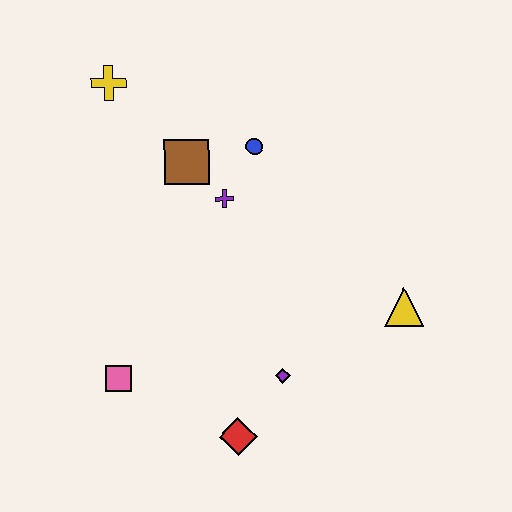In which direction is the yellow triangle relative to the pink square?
The yellow triangle is to the right of the pink square.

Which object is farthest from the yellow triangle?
The yellow cross is farthest from the yellow triangle.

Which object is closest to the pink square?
The red diamond is closest to the pink square.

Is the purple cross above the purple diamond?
Yes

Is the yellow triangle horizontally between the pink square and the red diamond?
No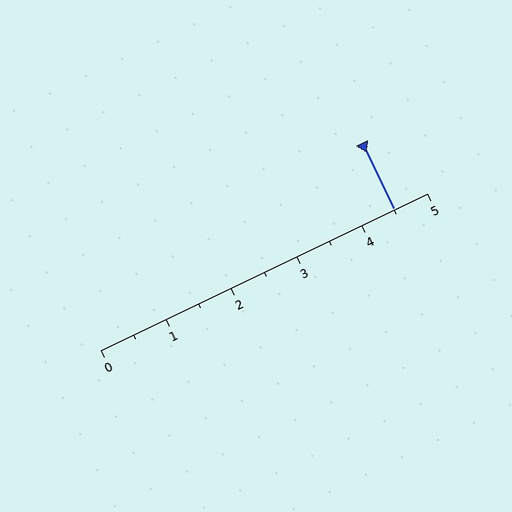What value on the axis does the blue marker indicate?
The marker indicates approximately 4.5.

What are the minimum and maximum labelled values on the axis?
The axis runs from 0 to 5.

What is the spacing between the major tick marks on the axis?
The major ticks are spaced 1 apart.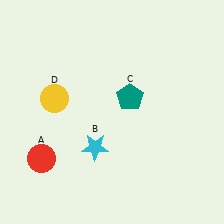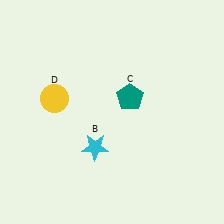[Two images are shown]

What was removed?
The red circle (A) was removed in Image 2.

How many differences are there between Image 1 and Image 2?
There is 1 difference between the two images.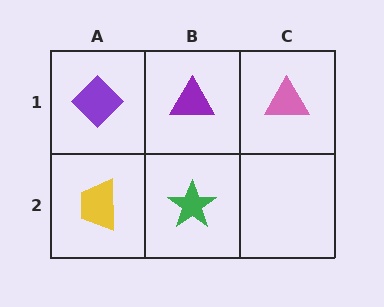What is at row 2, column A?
A yellow trapezoid.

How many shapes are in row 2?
2 shapes.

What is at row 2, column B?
A green star.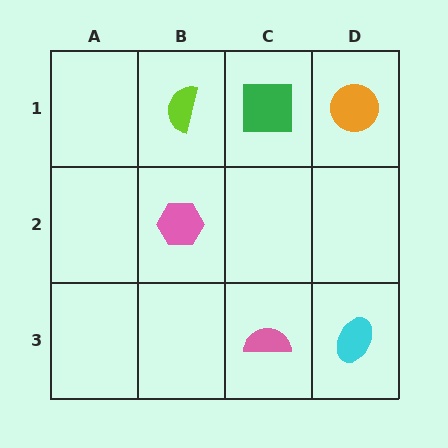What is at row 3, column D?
A cyan ellipse.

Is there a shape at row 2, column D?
No, that cell is empty.